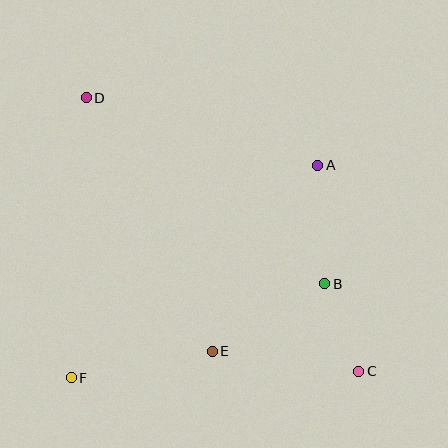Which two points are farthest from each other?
Points C and D are farthest from each other.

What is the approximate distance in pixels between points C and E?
The distance between C and E is approximately 148 pixels.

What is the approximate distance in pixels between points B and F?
The distance between B and F is approximately 271 pixels.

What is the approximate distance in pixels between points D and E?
The distance between D and E is approximately 283 pixels.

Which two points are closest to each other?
Points B and C are closest to each other.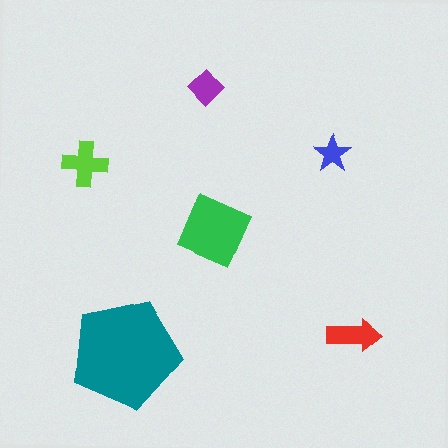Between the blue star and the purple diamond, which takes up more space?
The purple diamond.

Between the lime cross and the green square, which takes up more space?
The green square.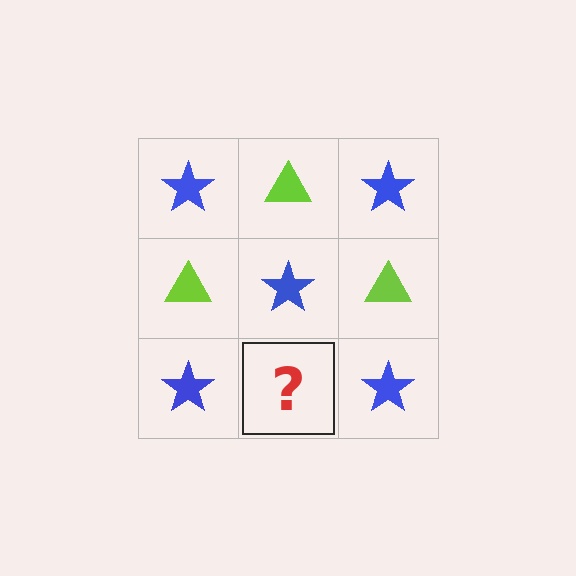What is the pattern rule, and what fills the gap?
The rule is that it alternates blue star and lime triangle in a checkerboard pattern. The gap should be filled with a lime triangle.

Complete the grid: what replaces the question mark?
The question mark should be replaced with a lime triangle.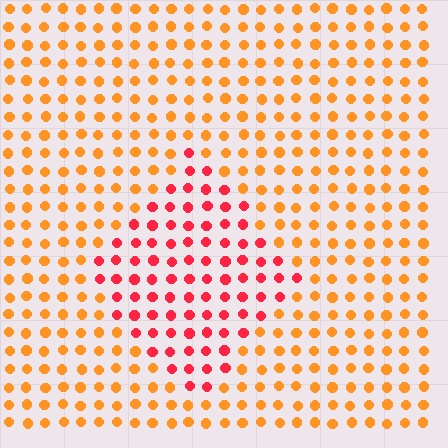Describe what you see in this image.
The image is filled with small orange elements in a uniform arrangement. A diamond-shaped region is visible where the elements are tinted to a slightly different hue, forming a subtle color boundary.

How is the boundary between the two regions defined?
The boundary is defined purely by a slight shift in hue (about 40 degrees). Spacing, size, and orientation are identical on both sides.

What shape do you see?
I see a diamond.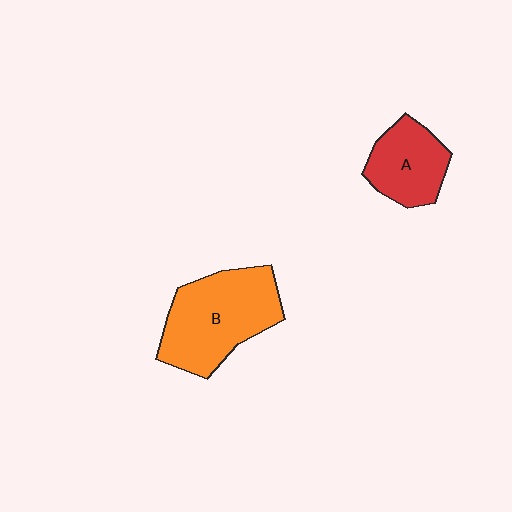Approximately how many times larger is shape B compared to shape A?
Approximately 1.7 times.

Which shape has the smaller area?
Shape A (red).